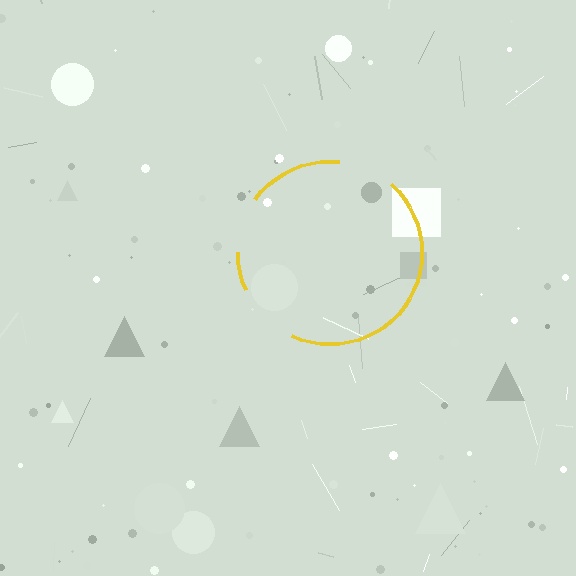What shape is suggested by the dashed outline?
The dashed outline suggests a circle.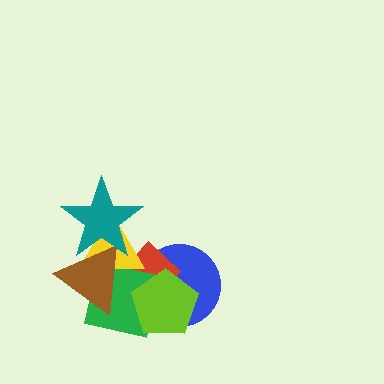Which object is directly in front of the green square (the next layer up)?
The lime pentagon is directly in front of the green square.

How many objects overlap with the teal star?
2 objects overlap with the teal star.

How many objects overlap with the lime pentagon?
3 objects overlap with the lime pentagon.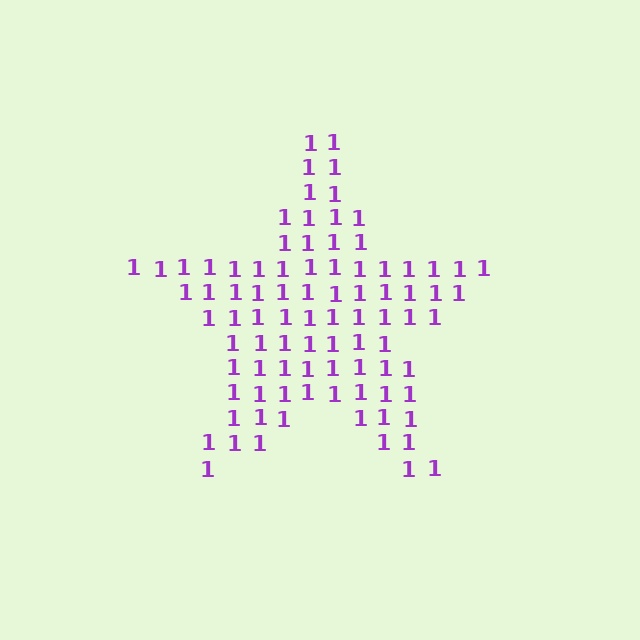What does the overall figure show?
The overall figure shows a star.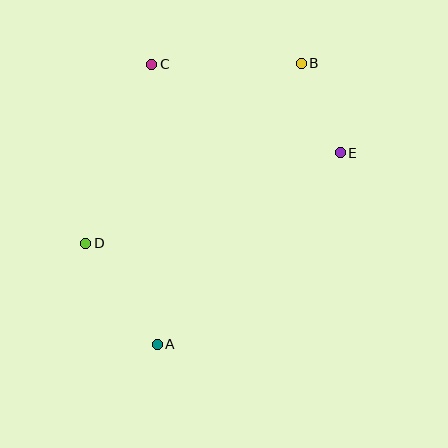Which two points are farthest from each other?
Points A and B are farthest from each other.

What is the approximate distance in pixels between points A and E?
The distance between A and E is approximately 265 pixels.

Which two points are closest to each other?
Points B and E are closest to each other.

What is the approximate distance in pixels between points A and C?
The distance between A and C is approximately 280 pixels.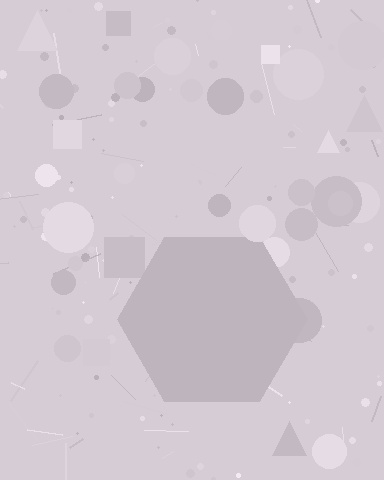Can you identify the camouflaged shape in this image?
The camouflaged shape is a hexagon.